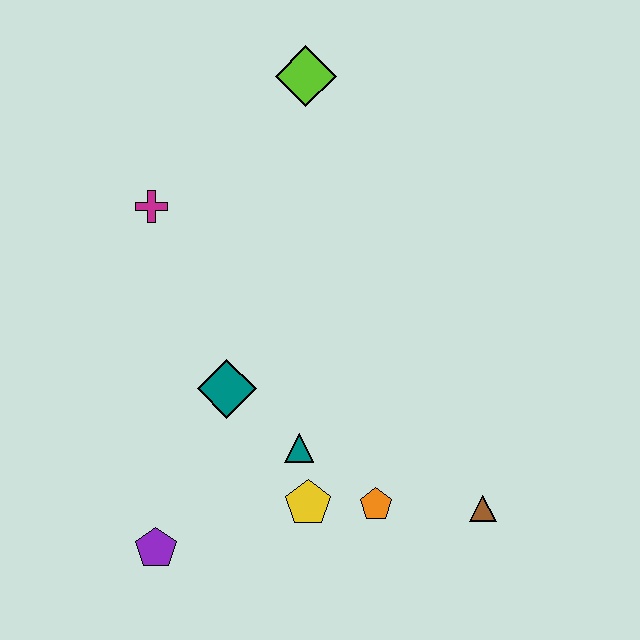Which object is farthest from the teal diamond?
The lime diamond is farthest from the teal diamond.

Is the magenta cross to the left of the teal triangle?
Yes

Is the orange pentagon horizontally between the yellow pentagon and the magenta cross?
No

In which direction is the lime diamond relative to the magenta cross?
The lime diamond is to the right of the magenta cross.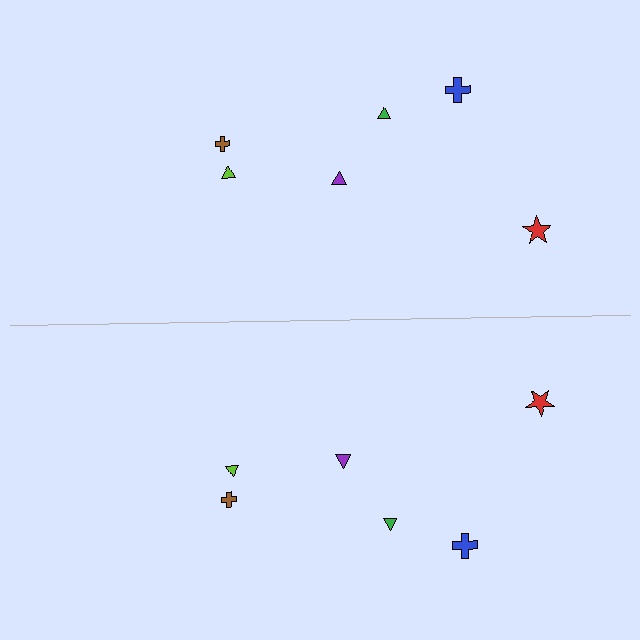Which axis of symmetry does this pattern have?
The pattern has a horizontal axis of symmetry running through the center of the image.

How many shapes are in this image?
There are 12 shapes in this image.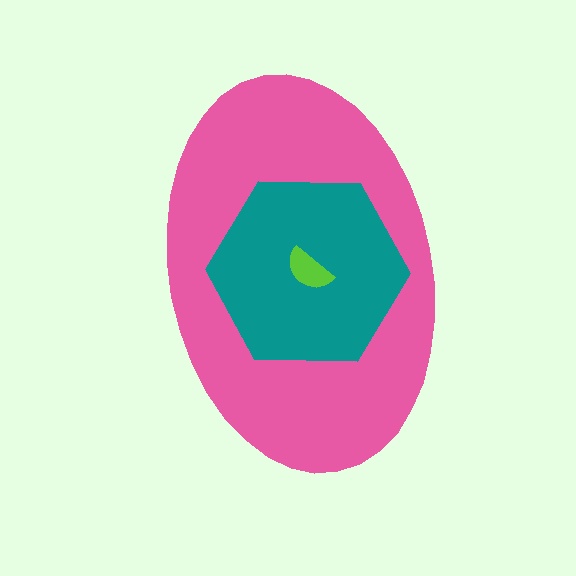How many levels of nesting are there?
3.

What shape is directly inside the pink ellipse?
The teal hexagon.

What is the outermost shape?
The pink ellipse.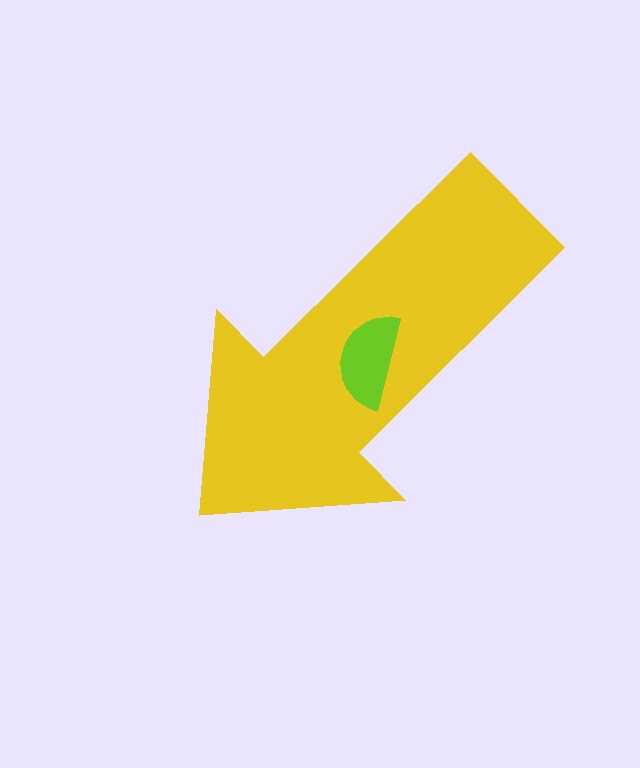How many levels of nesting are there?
2.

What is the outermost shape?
The yellow arrow.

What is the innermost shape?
The lime semicircle.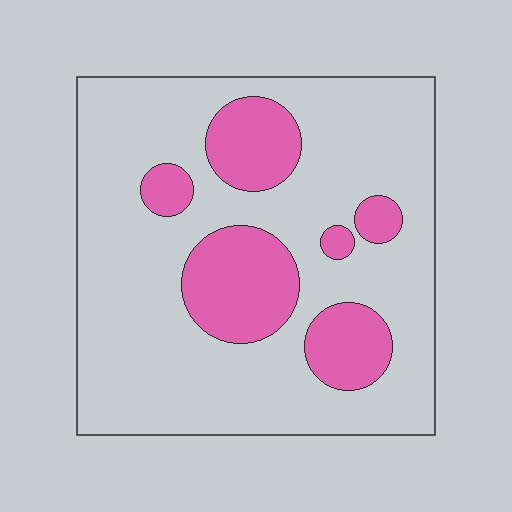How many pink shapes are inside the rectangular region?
6.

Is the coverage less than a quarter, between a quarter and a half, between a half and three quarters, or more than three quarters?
Less than a quarter.